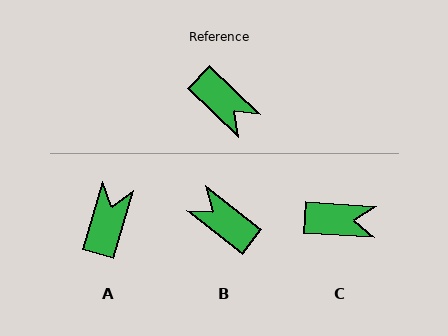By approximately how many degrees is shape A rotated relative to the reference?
Approximately 118 degrees counter-clockwise.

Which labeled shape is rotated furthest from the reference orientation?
B, about 174 degrees away.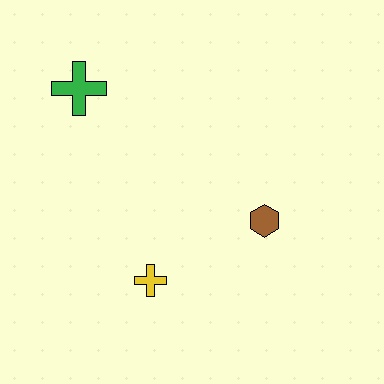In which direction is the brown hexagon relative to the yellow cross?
The brown hexagon is to the right of the yellow cross.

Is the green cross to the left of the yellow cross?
Yes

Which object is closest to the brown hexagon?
The yellow cross is closest to the brown hexagon.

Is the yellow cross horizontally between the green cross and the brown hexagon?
Yes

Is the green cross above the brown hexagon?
Yes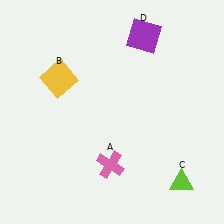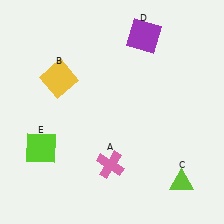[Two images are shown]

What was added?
A lime square (E) was added in Image 2.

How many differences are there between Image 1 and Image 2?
There is 1 difference between the two images.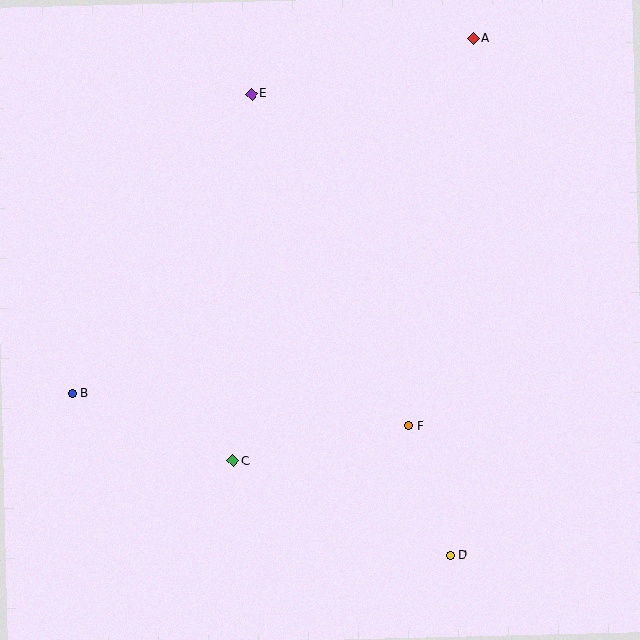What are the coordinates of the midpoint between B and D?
The midpoint between B and D is at (261, 474).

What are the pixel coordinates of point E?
Point E is at (252, 94).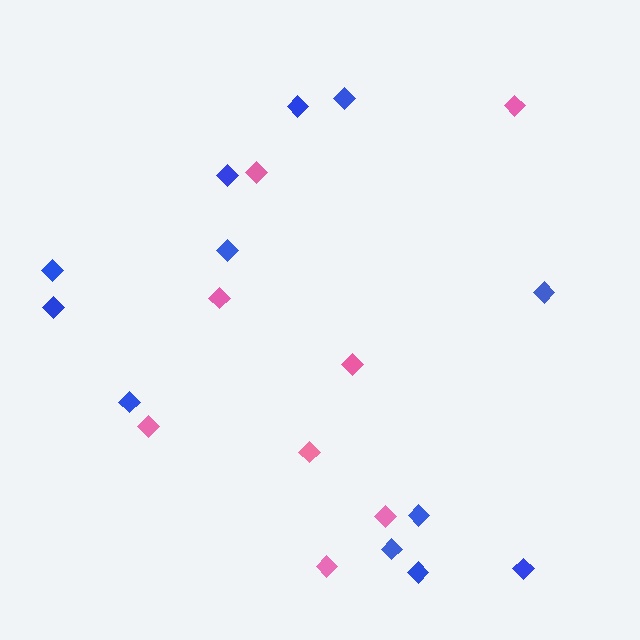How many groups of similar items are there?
There are 2 groups: one group of pink diamonds (8) and one group of blue diamonds (12).